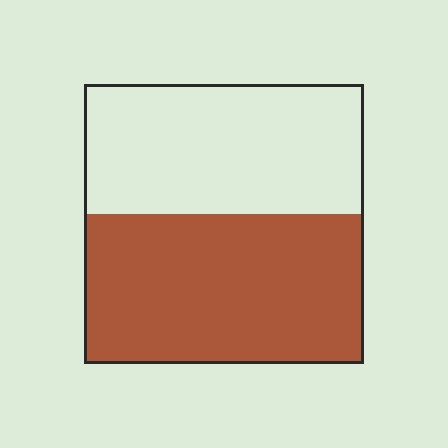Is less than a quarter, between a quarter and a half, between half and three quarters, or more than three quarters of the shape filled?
Between half and three quarters.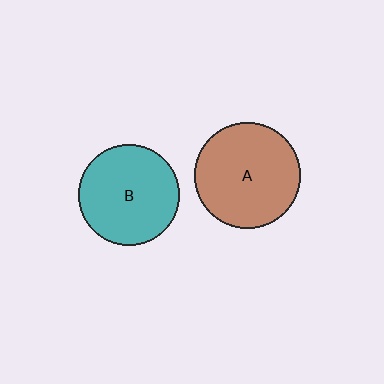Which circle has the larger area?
Circle A (brown).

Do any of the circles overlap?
No, none of the circles overlap.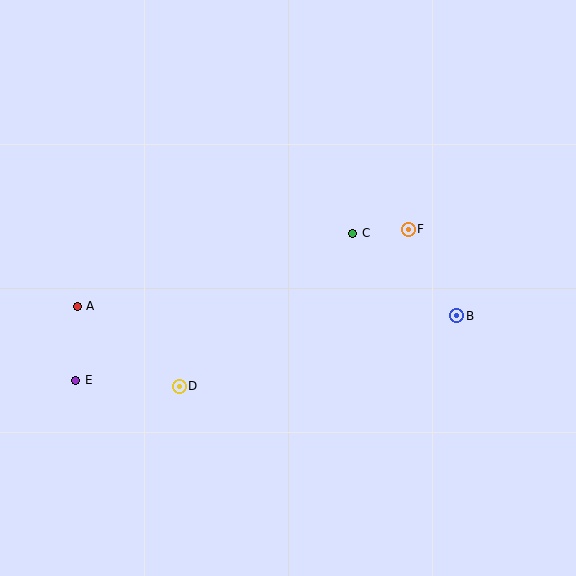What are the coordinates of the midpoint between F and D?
The midpoint between F and D is at (294, 308).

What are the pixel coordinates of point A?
Point A is at (77, 306).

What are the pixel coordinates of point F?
Point F is at (408, 229).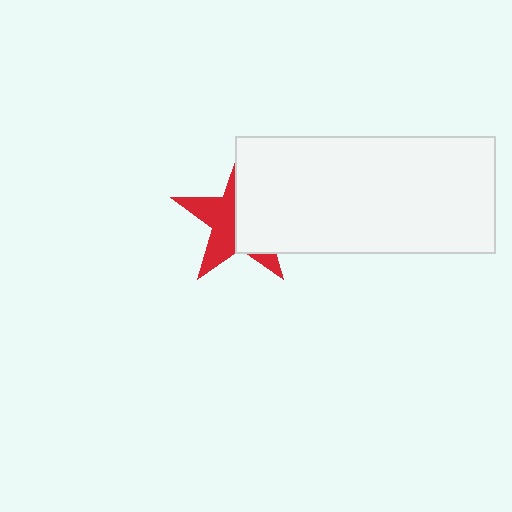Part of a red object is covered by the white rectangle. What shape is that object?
It is a star.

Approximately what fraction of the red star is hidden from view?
Roughly 52% of the red star is hidden behind the white rectangle.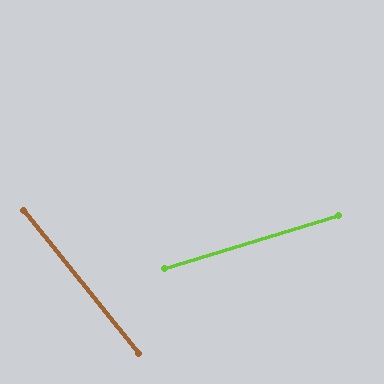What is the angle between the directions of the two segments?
Approximately 68 degrees.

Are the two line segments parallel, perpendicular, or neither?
Neither parallel nor perpendicular — they differ by about 68°.